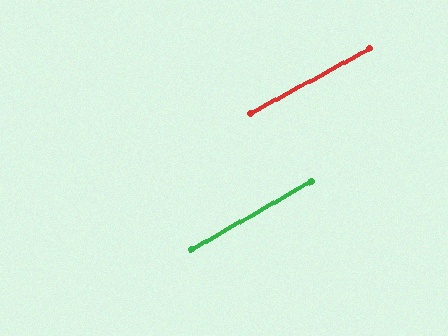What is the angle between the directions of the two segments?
Approximately 2 degrees.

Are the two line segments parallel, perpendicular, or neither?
Parallel — their directions differ by only 1.5°.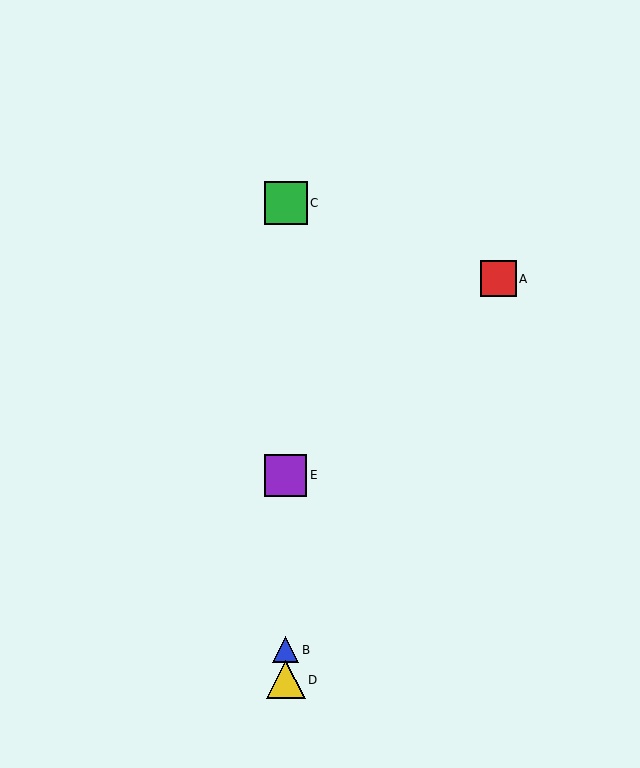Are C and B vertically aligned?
Yes, both are at x≈286.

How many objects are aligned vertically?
4 objects (B, C, D, E) are aligned vertically.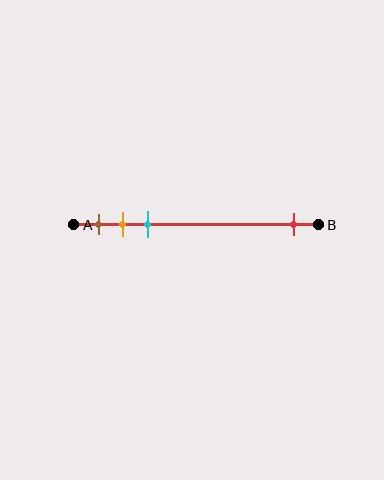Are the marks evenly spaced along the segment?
No, the marks are not evenly spaced.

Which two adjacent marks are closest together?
The orange and cyan marks are the closest adjacent pair.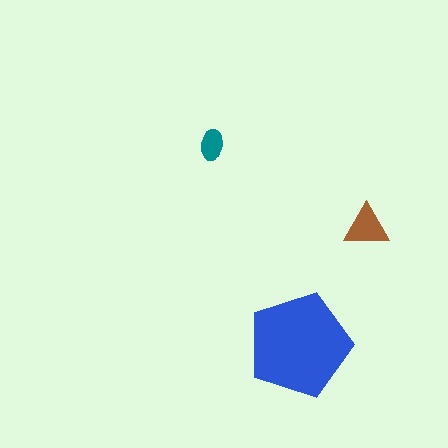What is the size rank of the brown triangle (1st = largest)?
2nd.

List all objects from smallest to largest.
The teal ellipse, the brown triangle, the blue pentagon.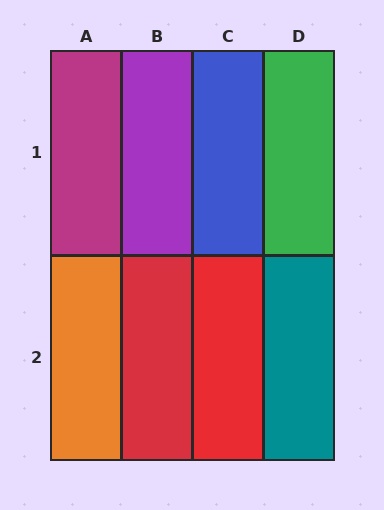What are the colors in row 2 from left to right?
Orange, red, red, teal.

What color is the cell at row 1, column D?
Green.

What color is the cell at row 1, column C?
Blue.